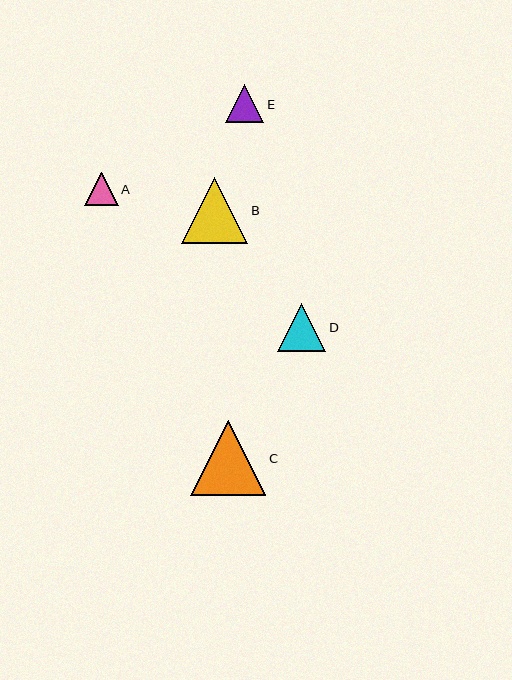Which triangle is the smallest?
Triangle A is the smallest with a size of approximately 33 pixels.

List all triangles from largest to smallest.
From largest to smallest: C, B, D, E, A.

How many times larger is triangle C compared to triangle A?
Triangle C is approximately 2.3 times the size of triangle A.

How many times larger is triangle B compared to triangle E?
Triangle B is approximately 1.7 times the size of triangle E.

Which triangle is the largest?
Triangle C is the largest with a size of approximately 75 pixels.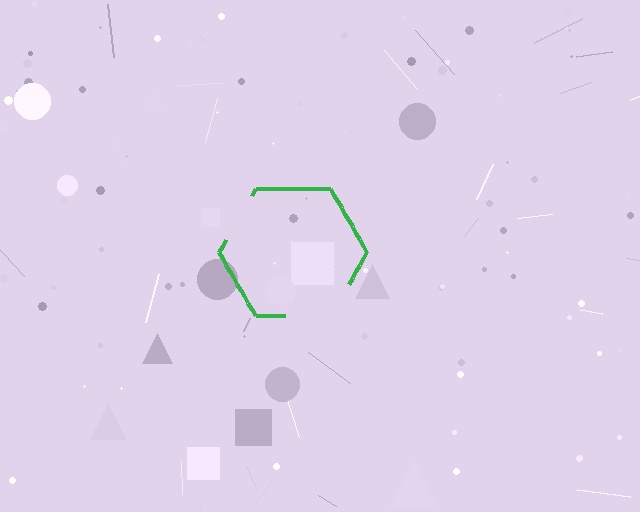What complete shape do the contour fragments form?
The contour fragments form a hexagon.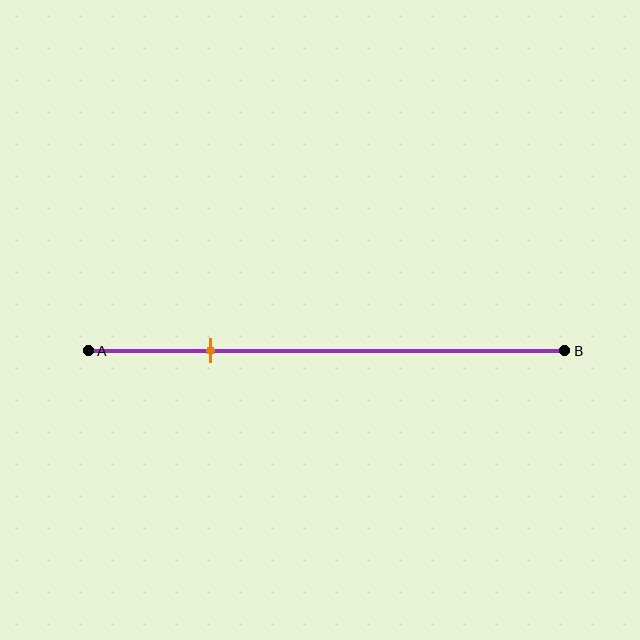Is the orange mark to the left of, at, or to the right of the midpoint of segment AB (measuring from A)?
The orange mark is to the left of the midpoint of segment AB.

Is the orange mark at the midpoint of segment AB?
No, the mark is at about 25% from A, not at the 50% midpoint.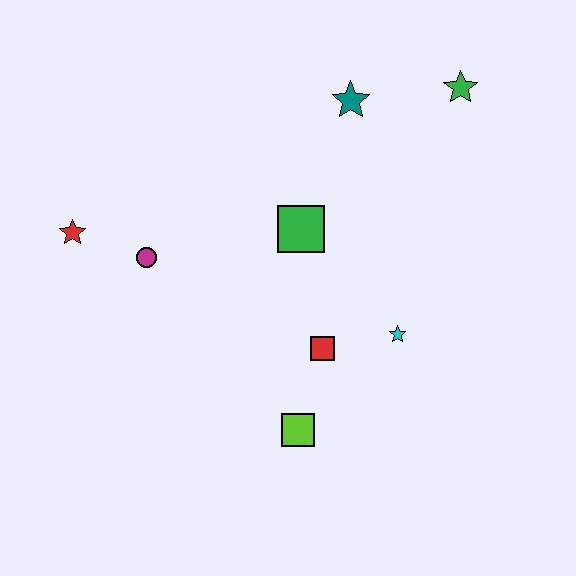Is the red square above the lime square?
Yes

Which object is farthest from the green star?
The red star is farthest from the green star.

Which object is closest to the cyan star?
The red square is closest to the cyan star.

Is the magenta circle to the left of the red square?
Yes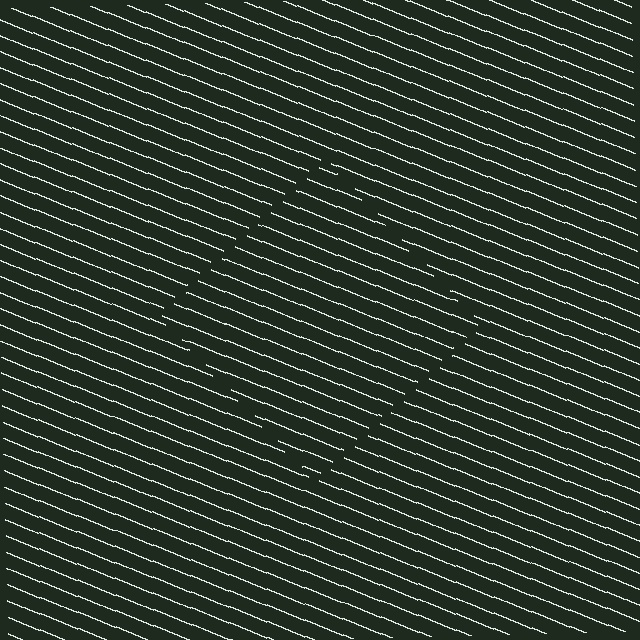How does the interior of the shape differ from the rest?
The interior of the shape contains the same grating, shifted by half a period — the contour is defined by the phase discontinuity where line-ends from the inner and outer gratings abut.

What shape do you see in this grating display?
An illusory square. The interior of the shape contains the same grating, shifted by half a period — the contour is defined by the phase discontinuity where line-ends from the inner and outer gratings abut.